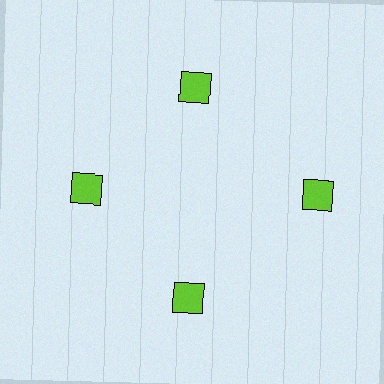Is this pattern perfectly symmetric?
No. The 4 lime squares are arranged in a ring, but one element near the 3 o'clock position is pushed outward from the center, breaking the 4-fold rotational symmetry.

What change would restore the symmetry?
The symmetry would be restored by moving it inward, back onto the ring so that all 4 squares sit at equal angles and equal distance from the center.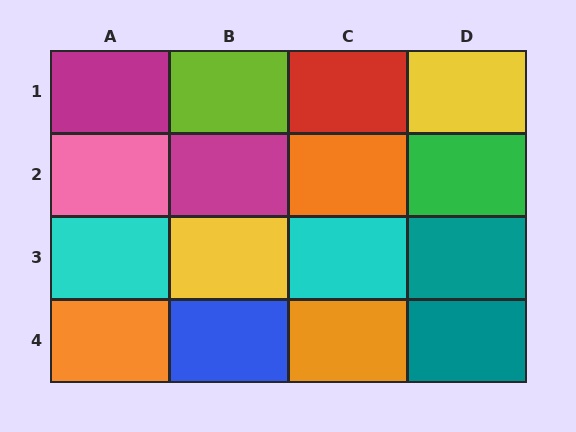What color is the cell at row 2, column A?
Pink.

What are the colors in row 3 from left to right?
Cyan, yellow, cyan, teal.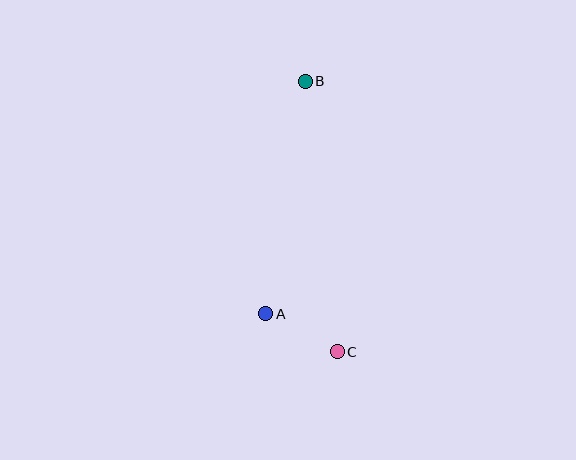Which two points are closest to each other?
Points A and C are closest to each other.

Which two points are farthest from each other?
Points B and C are farthest from each other.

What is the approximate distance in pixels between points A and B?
The distance between A and B is approximately 236 pixels.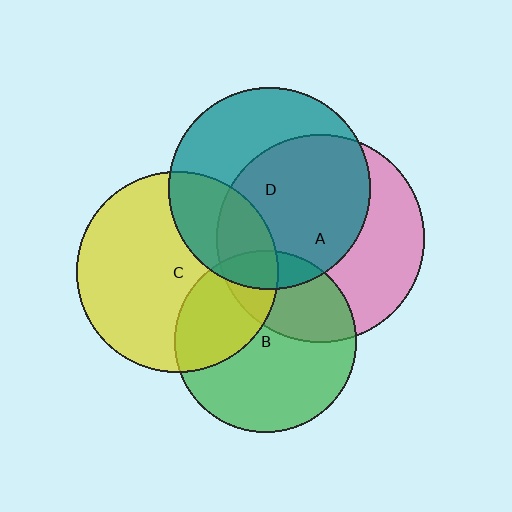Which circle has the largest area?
Circle A (pink).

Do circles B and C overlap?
Yes.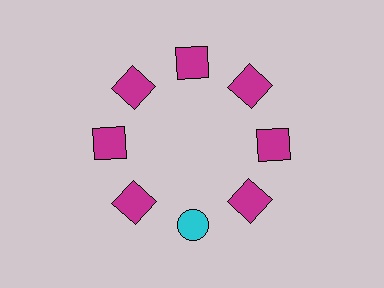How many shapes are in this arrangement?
There are 8 shapes arranged in a ring pattern.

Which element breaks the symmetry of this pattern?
The cyan circle at roughly the 6 o'clock position breaks the symmetry. All other shapes are magenta squares.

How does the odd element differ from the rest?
It differs in both color (cyan instead of magenta) and shape (circle instead of square).